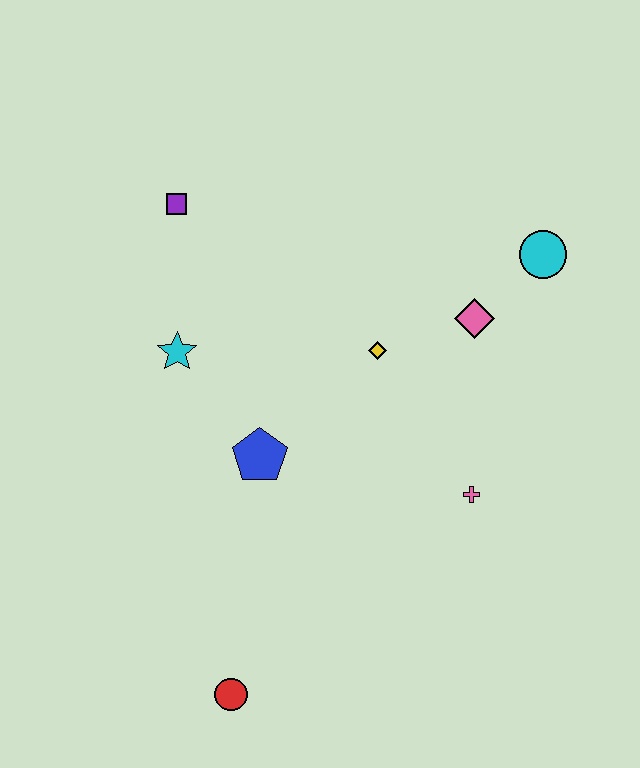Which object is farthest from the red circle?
The cyan circle is farthest from the red circle.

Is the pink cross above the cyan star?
No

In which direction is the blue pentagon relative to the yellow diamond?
The blue pentagon is to the left of the yellow diamond.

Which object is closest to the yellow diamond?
The pink diamond is closest to the yellow diamond.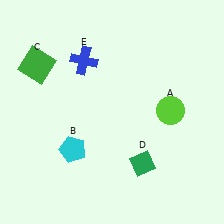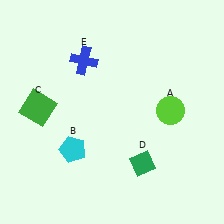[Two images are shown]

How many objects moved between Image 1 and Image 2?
1 object moved between the two images.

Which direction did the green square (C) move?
The green square (C) moved down.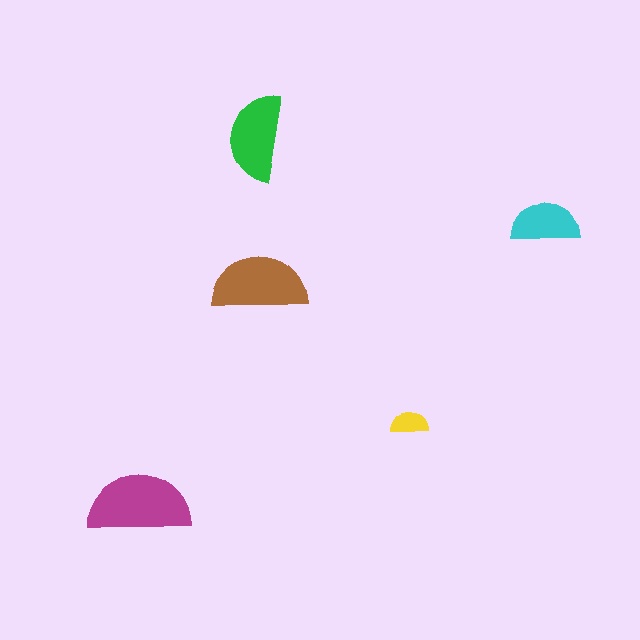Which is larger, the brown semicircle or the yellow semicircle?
The brown one.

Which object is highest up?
The green semicircle is topmost.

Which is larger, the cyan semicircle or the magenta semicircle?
The magenta one.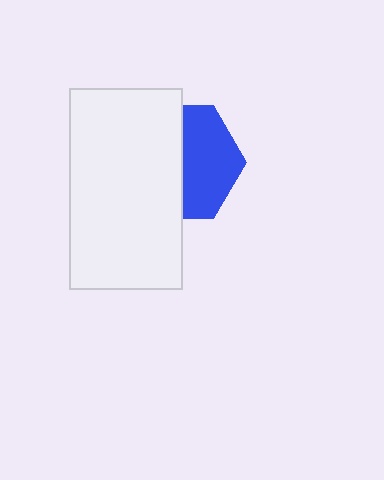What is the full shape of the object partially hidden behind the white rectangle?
The partially hidden object is a blue hexagon.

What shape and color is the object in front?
The object in front is a white rectangle.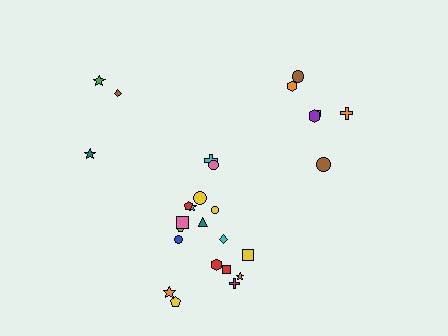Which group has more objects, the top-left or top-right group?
The top-right group.